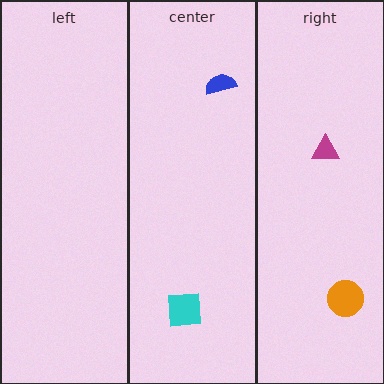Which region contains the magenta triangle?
The right region.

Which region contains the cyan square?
The center region.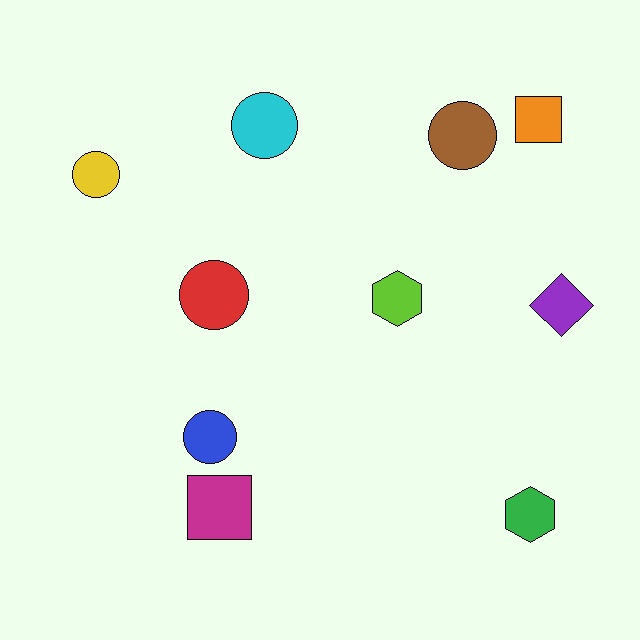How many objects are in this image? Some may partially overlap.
There are 10 objects.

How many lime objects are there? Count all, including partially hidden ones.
There is 1 lime object.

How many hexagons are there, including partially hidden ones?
There are 2 hexagons.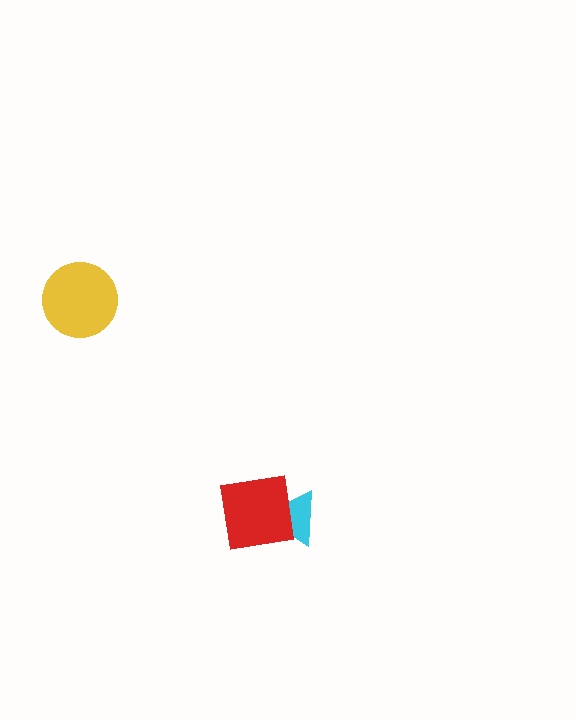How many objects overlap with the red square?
1 object overlaps with the red square.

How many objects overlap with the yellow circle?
0 objects overlap with the yellow circle.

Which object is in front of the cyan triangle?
The red square is in front of the cyan triangle.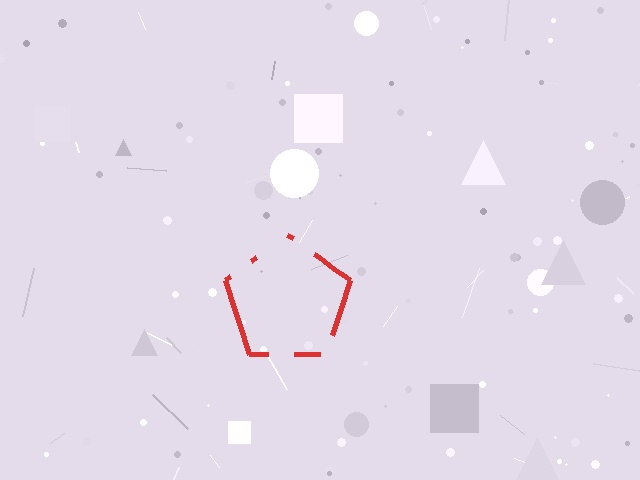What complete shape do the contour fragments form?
The contour fragments form a pentagon.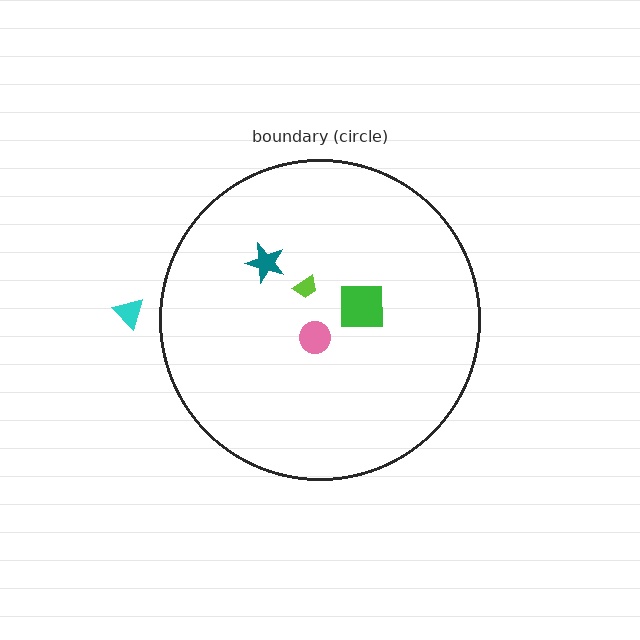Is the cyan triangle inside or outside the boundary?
Outside.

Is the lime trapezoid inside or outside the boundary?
Inside.